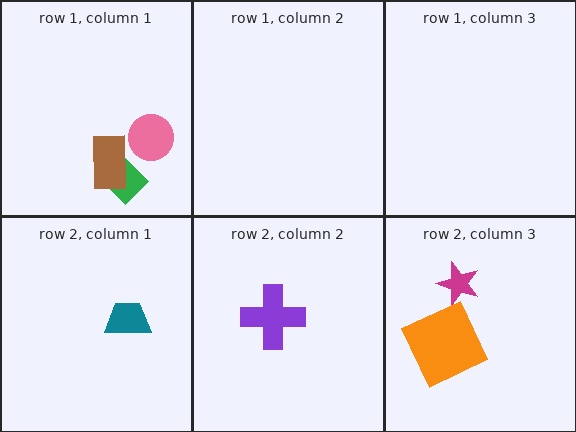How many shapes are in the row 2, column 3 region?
2.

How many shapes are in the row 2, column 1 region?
1.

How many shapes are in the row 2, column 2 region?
1.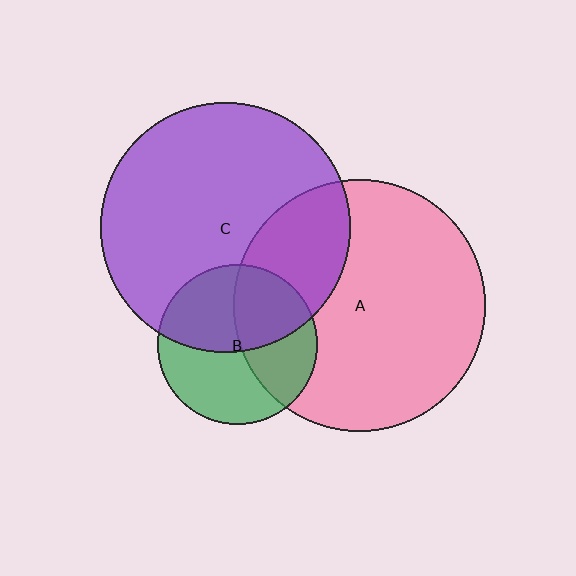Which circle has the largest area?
Circle A (pink).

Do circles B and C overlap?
Yes.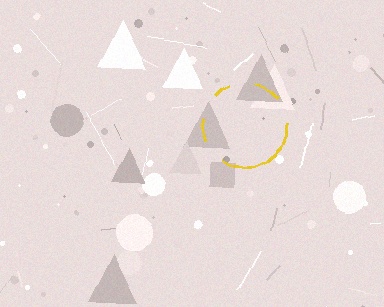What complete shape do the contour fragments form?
The contour fragments form a circle.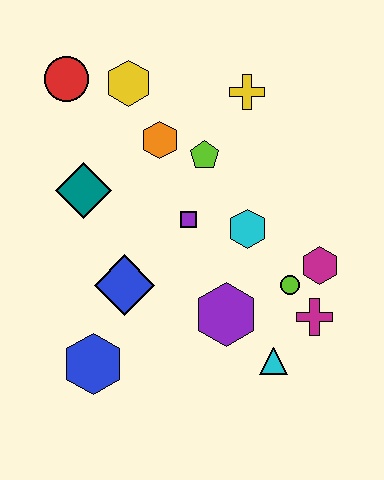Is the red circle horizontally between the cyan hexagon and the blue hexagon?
No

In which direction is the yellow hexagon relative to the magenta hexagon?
The yellow hexagon is to the left of the magenta hexagon.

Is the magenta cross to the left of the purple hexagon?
No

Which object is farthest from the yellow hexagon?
The cyan triangle is farthest from the yellow hexagon.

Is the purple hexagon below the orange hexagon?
Yes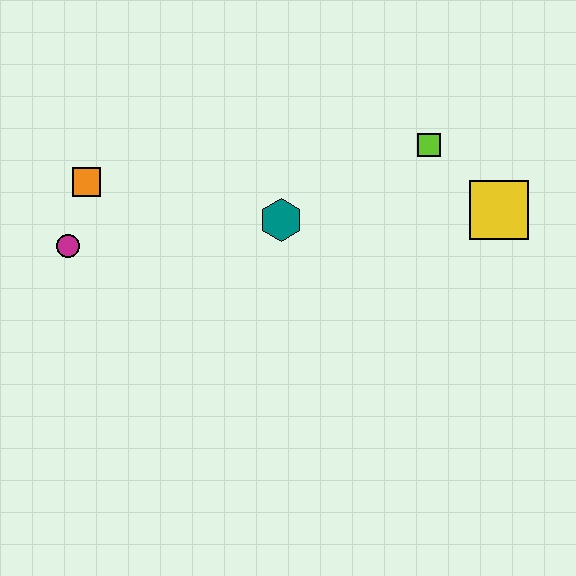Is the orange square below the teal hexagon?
No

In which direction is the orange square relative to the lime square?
The orange square is to the left of the lime square.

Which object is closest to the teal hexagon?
The lime square is closest to the teal hexagon.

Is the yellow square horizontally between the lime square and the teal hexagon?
No